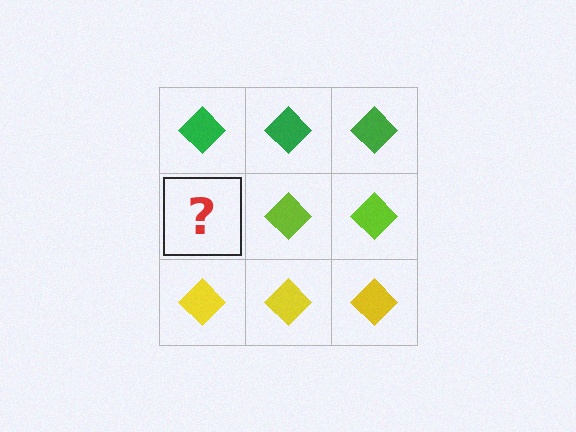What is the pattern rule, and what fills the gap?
The rule is that each row has a consistent color. The gap should be filled with a lime diamond.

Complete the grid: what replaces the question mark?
The question mark should be replaced with a lime diamond.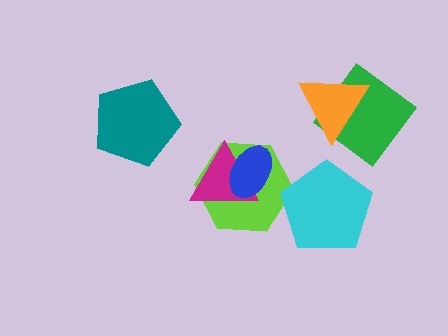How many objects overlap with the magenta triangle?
2 objects overlap with the magenta triangle.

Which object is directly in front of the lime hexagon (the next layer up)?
The magenta triangle is directly in front of the lime hexagon.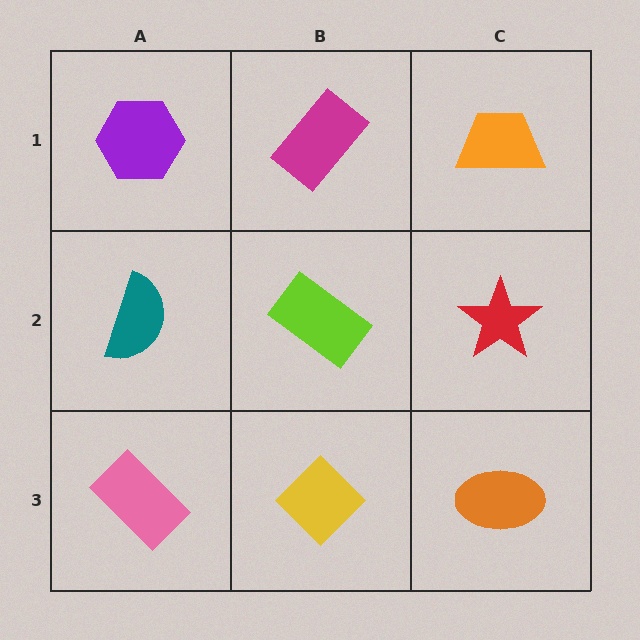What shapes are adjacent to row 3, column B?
A lime rectangle (row 2, column B), a pink rectangle (row 3, column A), an orange ellipse (row 3, column C).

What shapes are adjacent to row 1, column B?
A lime rectangle (row 2, column B), a purple hexagon (row 1, column A), an orange trapezoid (row 1, column C).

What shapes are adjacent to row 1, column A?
A teal semicircle (row 2, column A), a magenta rectangle (row 1, column B).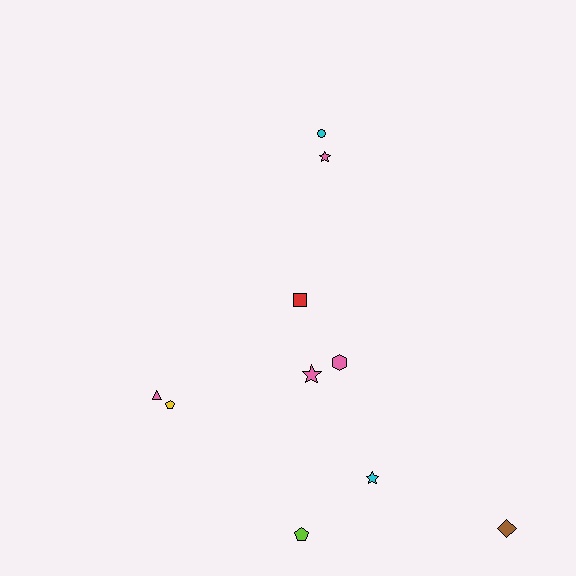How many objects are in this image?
There are 10 objects.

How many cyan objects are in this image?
There are 2 cyan objects.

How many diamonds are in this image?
There is 1 diamond.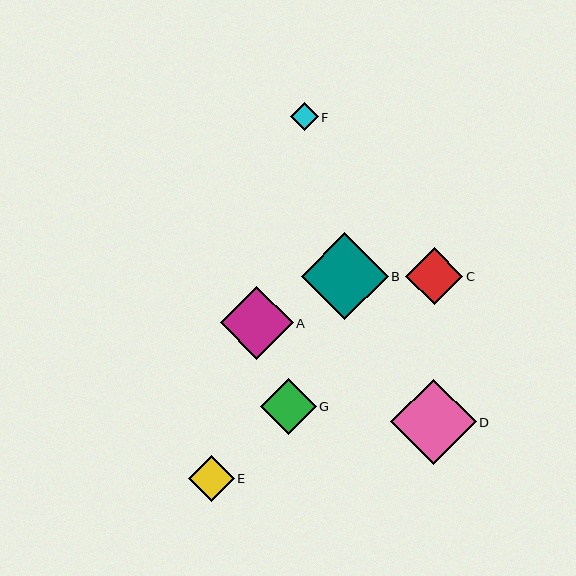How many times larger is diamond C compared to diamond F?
Diamond C is approximately 2.1 times the size of diamond F.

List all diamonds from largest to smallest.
From largest to smallest: B, D, A, C, G, E, F.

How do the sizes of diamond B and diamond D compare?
Diamond B and diamond D are approximately the same size.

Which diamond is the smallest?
Diamond F is the smallest with a size of approximately 28 pixels.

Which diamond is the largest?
Diamond B is the largest with a size of approximately 87 pixels.